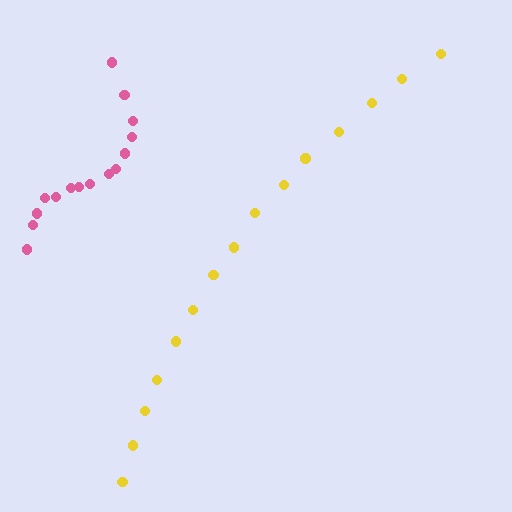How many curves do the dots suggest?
There are 2 distinct paths.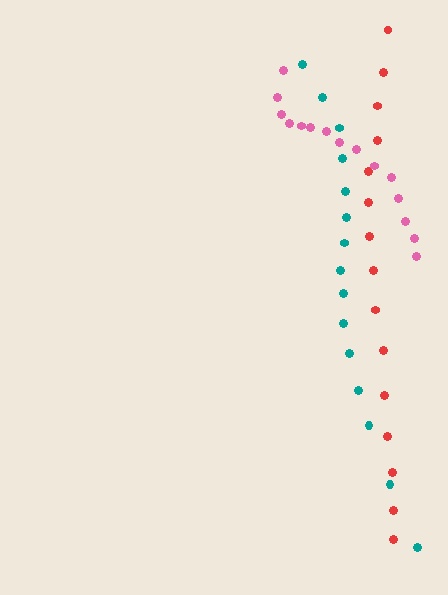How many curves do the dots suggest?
There are 3 distinct paths.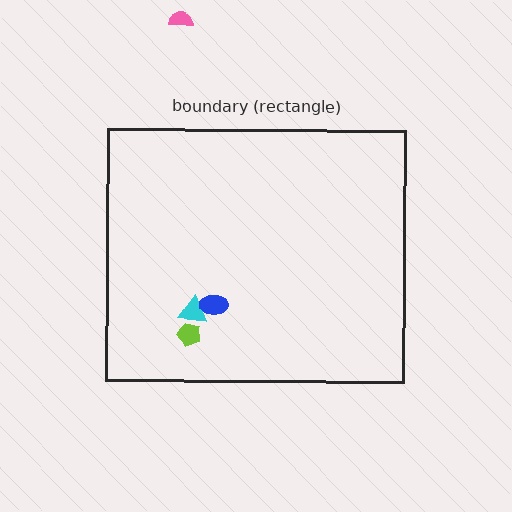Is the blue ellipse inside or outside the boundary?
Inside.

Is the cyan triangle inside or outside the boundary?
Inside.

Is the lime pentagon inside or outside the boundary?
Inside.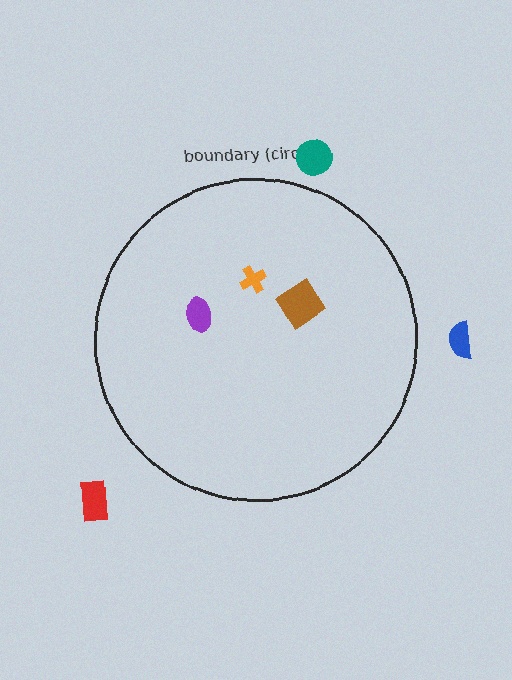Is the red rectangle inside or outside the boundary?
Outside.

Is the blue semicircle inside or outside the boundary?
Outside.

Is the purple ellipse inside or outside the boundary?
Inside.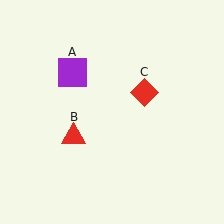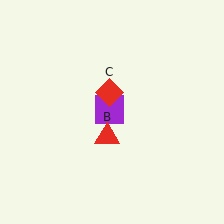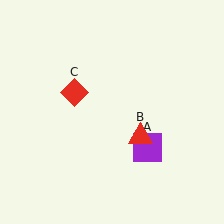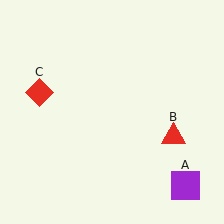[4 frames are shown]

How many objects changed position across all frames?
3 objects changed position: purple square (object A), red triangle (object B), red diamond (object C).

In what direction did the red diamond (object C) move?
The red diamond (object C) moved left.